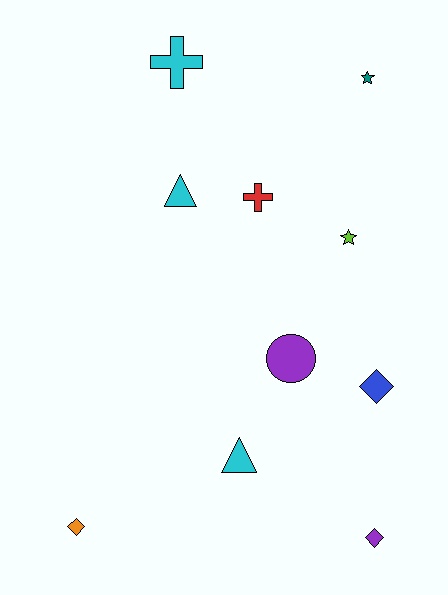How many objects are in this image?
There are 10 objects.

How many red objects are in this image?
There is 1 red object.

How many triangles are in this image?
There are 2 triangles.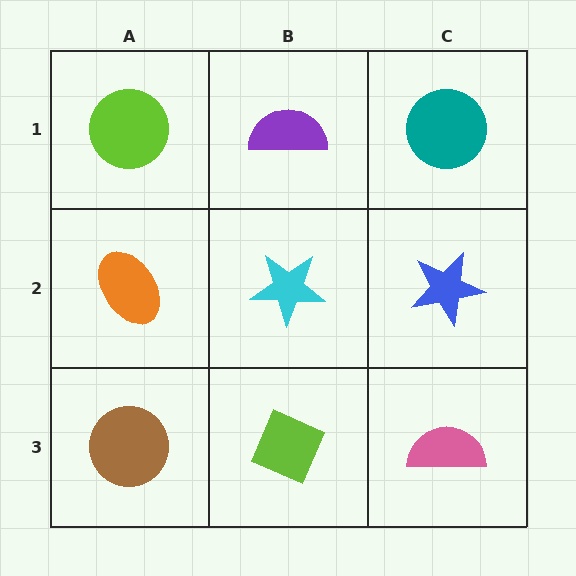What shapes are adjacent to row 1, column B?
A cyan star (row 2, column B), a lime circle (row 1, column A), a teal circle (row 1, column C).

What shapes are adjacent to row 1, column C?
A blue star (row 2, column C), a purple semicircle (row 1, column B).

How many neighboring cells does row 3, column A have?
2.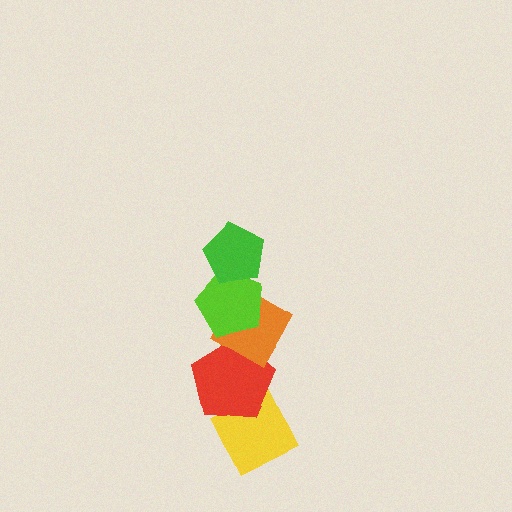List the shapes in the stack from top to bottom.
From top to bottom: the green pentagon, the lime pentagon, the orange diamond, the red pentagon, the yellow diamond.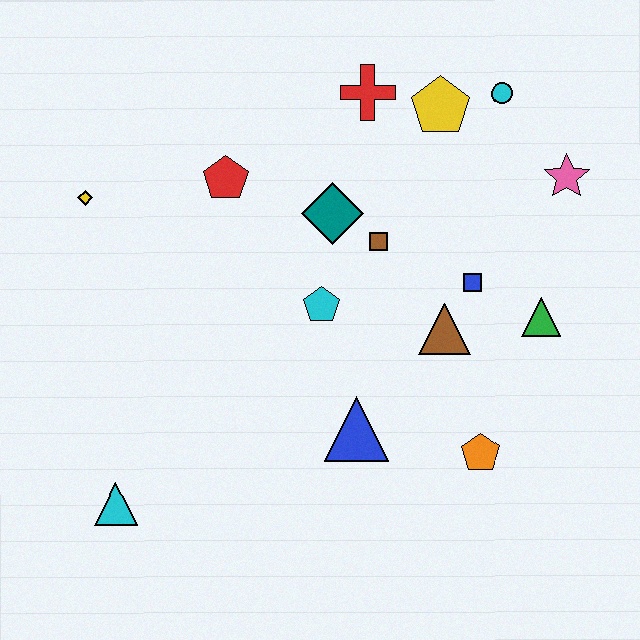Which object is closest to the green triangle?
The blue square is closest to the green triangle.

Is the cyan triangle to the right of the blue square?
No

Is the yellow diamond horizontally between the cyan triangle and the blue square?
No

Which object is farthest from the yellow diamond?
The pink star is farthest from the yellow diamond.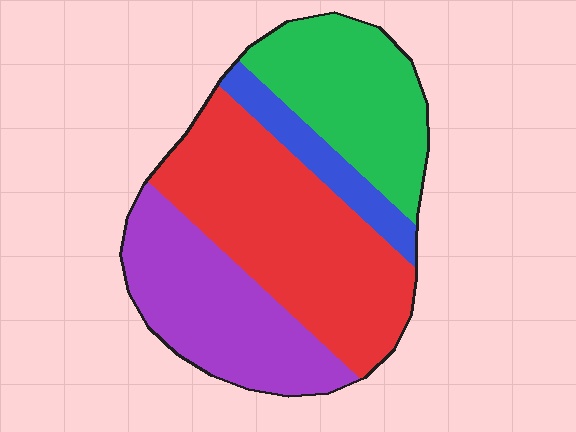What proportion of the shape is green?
Green covers roughly 25% of the shape.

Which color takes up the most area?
Red, at roughly 40%.